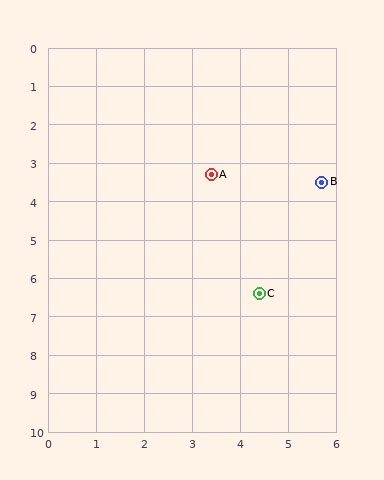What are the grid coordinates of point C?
Point C is at approximately (4.4, 6.4).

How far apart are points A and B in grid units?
Points A and B are about 2.3 grid units apart.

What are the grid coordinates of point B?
Point B is at approximately (5.7, 3.5).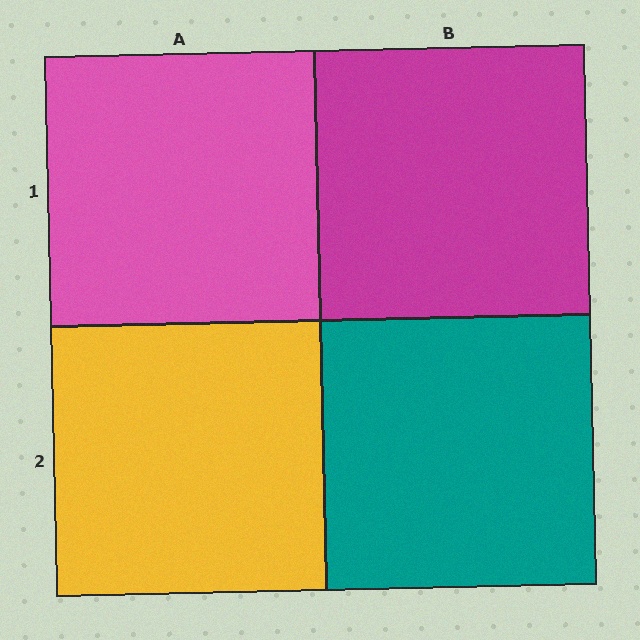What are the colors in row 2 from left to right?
Yellow, teal.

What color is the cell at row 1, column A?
Pink.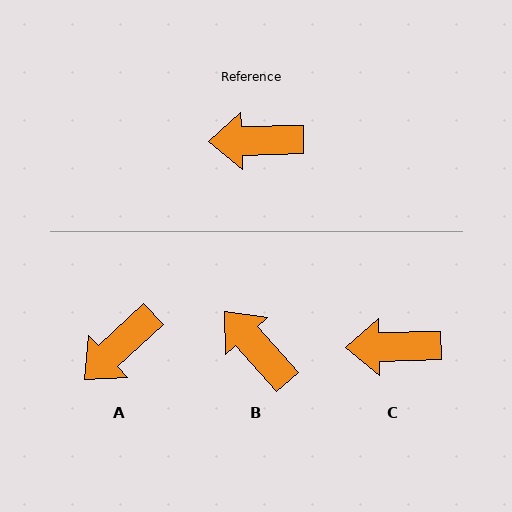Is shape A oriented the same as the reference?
No, it is off by about 41 degrees.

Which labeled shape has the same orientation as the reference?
C.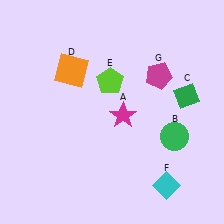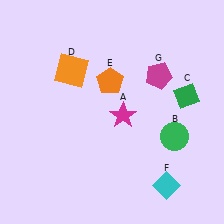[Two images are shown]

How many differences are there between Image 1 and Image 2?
There is 1 difference between the two images.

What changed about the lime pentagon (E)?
In Image 1, E is lime. In Image 2, it changed to orange.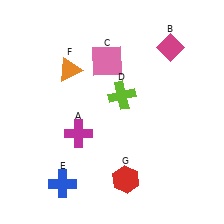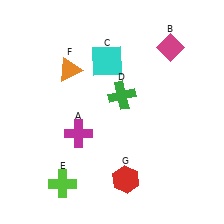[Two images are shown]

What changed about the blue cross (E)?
In Image 1, E is blue. In Image 2, it changed to lime.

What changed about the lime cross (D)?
In Image 1, D is lime. In Image 2, it changed to green.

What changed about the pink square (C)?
In Image 1, C is pink. In Image 2, it changed to cyan.